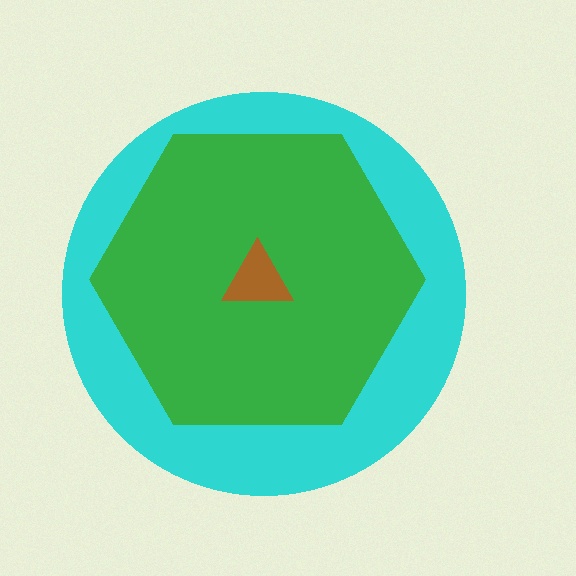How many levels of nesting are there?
3.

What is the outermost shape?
The cyan circle.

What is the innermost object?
The brown triangle.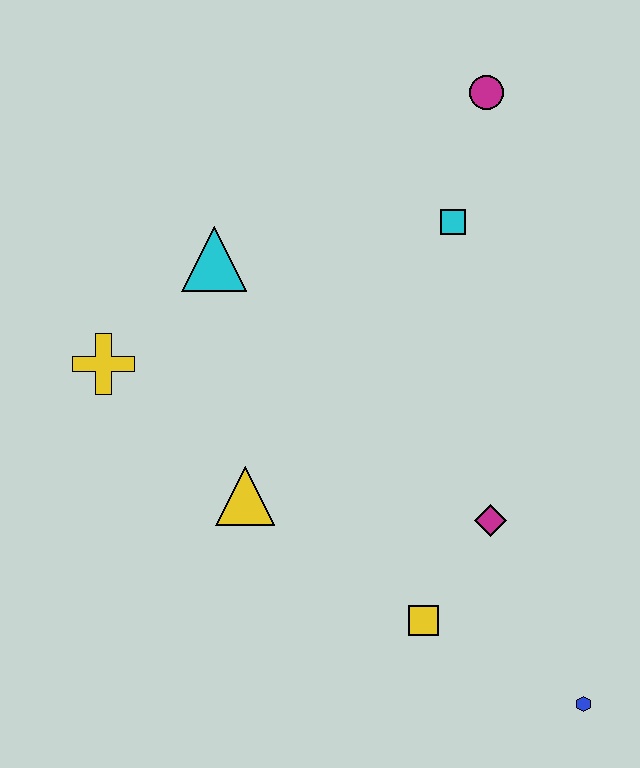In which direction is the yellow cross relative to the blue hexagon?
The yellow cross is to the left of the blue hexagon.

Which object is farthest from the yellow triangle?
The magenta circle is farthest from the yellow triangle.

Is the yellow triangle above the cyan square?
No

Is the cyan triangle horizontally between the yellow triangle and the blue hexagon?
No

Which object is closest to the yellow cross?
The cyan triangle is closest to the yellow cross.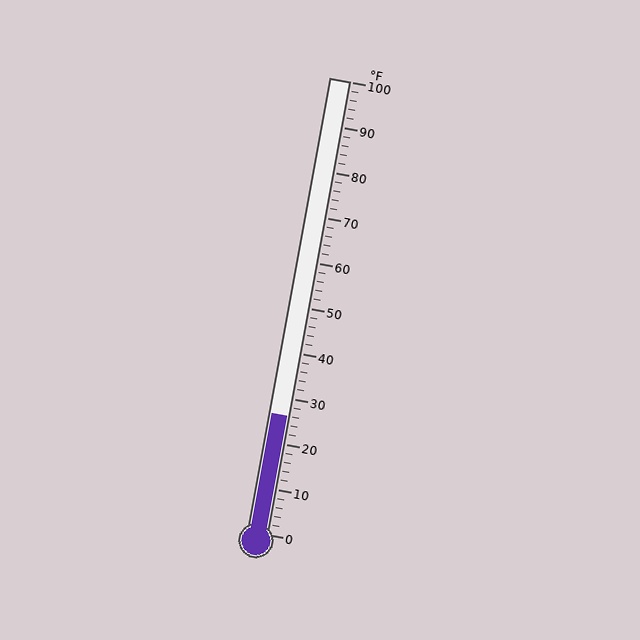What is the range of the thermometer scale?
The thermometer scale ranges from 0°F to 100°F.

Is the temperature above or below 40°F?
The temperature is below 40°F.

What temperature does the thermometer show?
The thermometer shows approximately 26°F.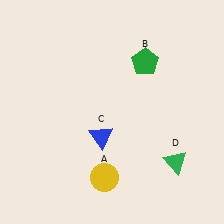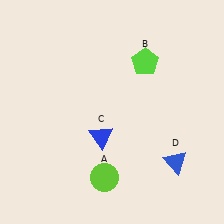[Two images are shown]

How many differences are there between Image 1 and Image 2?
There are 3 differences between the two images.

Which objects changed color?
A changed from yellow to lime. B changed from green to lime. D changed from green to blue.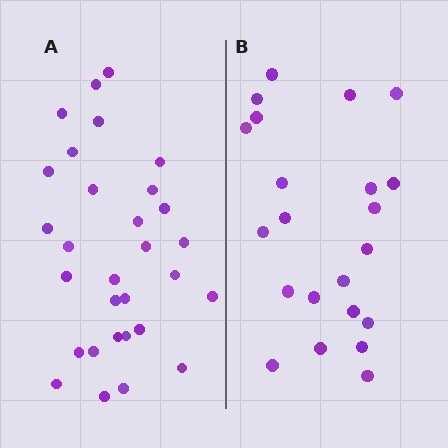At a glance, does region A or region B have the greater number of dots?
Region A (the left region) has more dots.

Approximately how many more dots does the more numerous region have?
Region A has roughly 8 or so more dots than region B.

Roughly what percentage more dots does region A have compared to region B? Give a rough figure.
About 35% more.